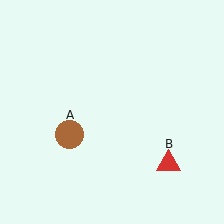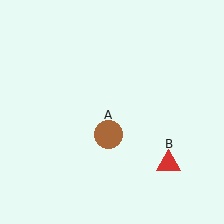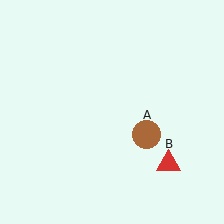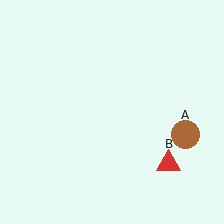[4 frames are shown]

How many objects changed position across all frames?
1 object changed position: brown circle (object A).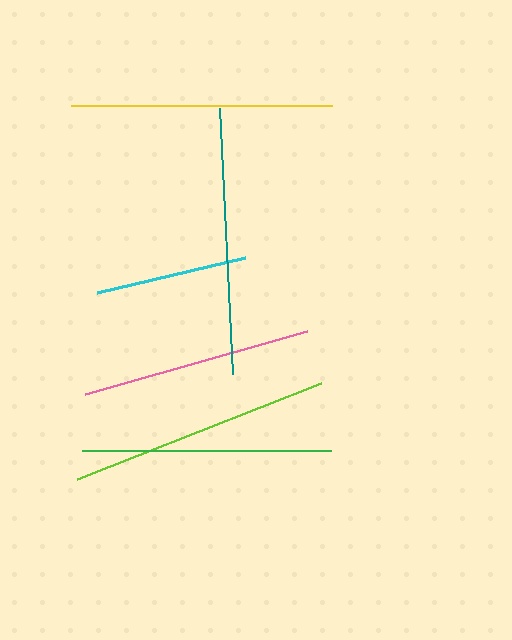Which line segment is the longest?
The teal line is the longest at approximately 267 pixels.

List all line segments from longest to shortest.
From longest to shortest: teal, lime, yellow, green, pink, cyan.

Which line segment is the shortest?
The cyan line is the shortest at approximately 152 pixels.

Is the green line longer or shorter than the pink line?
The green line is longer than the pink line.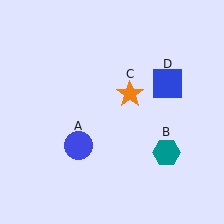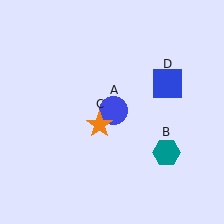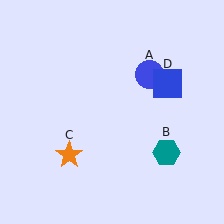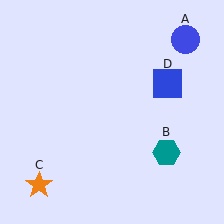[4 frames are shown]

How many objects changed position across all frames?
2 objects changed position: blue circle (object A), orange star (object C).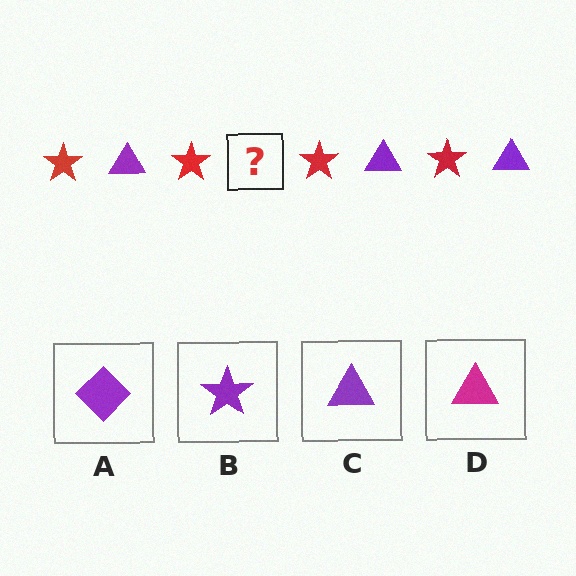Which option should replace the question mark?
Option C.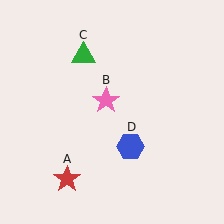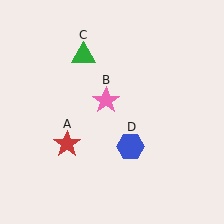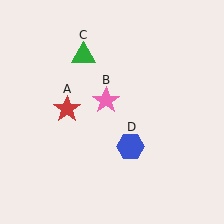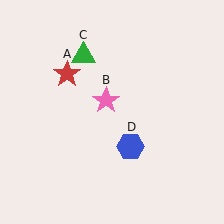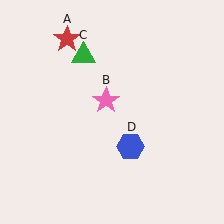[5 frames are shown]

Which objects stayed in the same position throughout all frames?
Pink star (object B) and green triangle (object C) and blue hexagon (object D) remained stationary.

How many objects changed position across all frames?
1 object changed position: red star (object A).